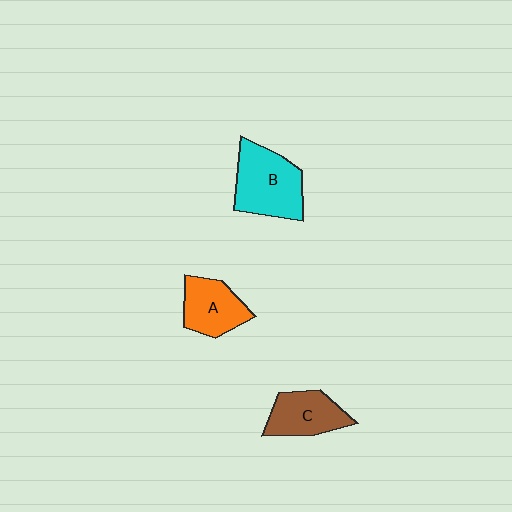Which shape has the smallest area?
Shape C (brown).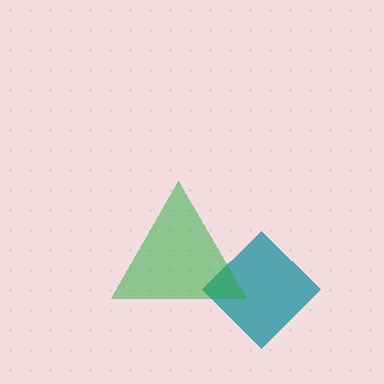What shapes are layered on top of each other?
The layered shapes are: a teal diamond, a green triangle.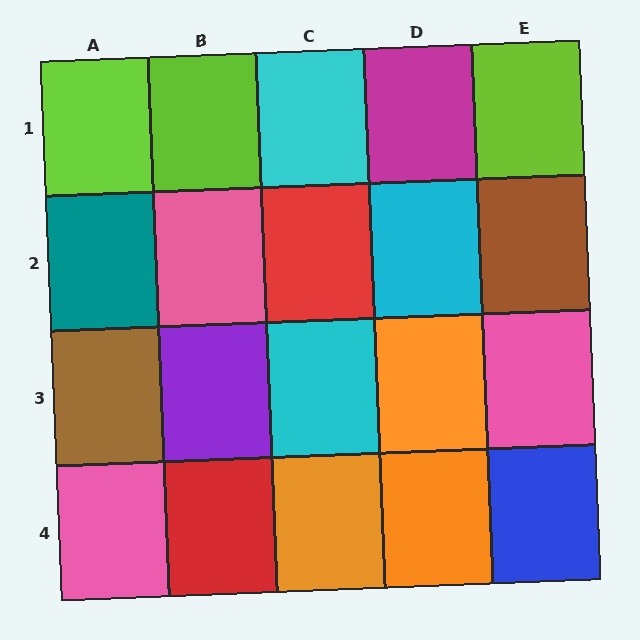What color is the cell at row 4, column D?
Orange.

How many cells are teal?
1 cell is teal.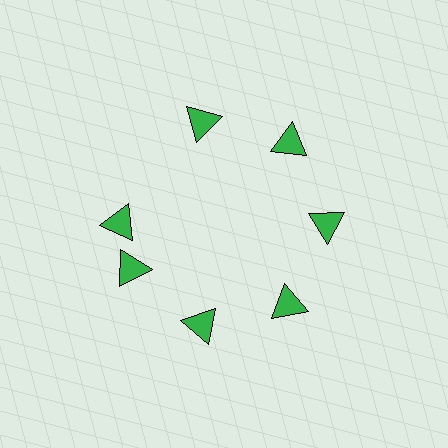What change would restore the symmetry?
The symmetry would be restored by rotating it back into even spacing with its neighbors so that all 7 triangles sit at equal angles and equal distance from the center.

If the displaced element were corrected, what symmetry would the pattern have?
It would have 7-fold rotational symmetry — the pattern would map onto itself every 51 degrees.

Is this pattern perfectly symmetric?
No. The 7 green triangles are arranged in a ring, but one element near the 10 o'clock position is rotated out of alignment along the ring, breaking the 7-fold rotational symmetry.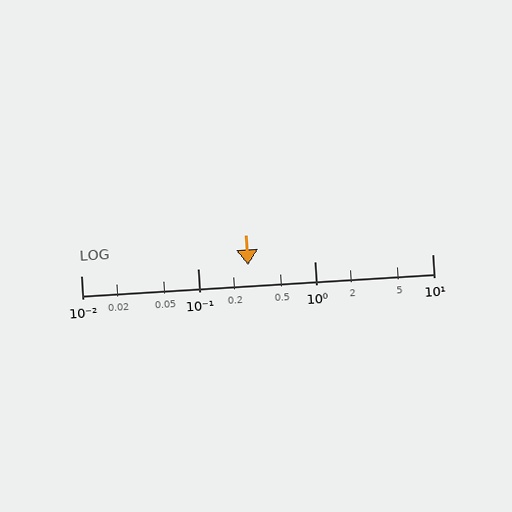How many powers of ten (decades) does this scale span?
The scale spans 3 decades, from 0.01 to 10.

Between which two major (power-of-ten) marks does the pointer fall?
The pointer is between 0.1 and 1.